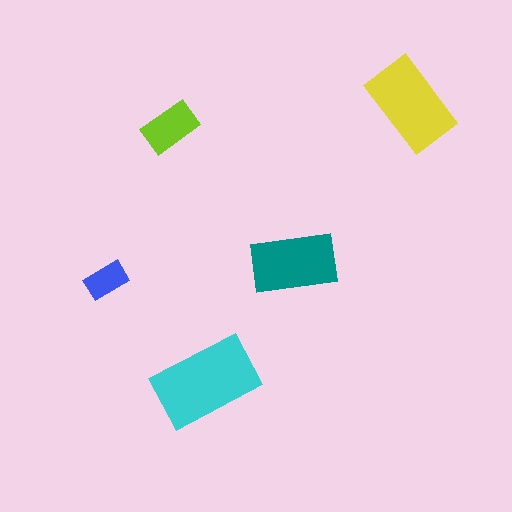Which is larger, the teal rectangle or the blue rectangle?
The teal one.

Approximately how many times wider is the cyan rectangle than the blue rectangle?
About 2.5 times wider.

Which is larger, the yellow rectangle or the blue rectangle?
The yellow one.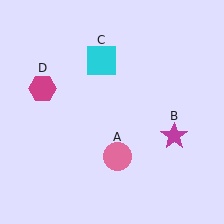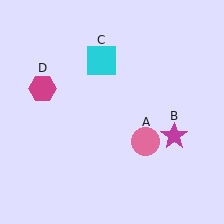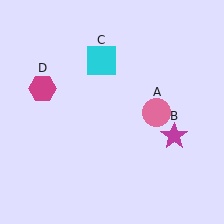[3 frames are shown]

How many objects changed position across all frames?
1 object changed position: pink circle (object A).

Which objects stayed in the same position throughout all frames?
Magenta star (object B) and cyan square (object C) and magenta hexagon (object D) remained stationary.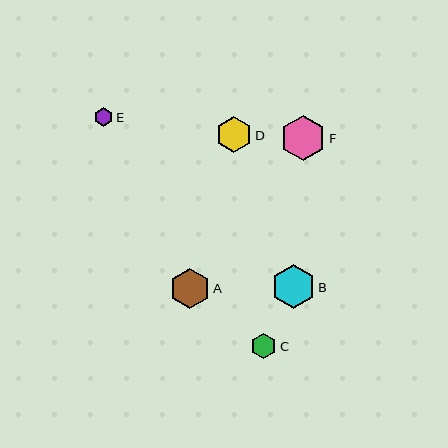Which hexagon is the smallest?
Hexagon E is the smallest with a size of approximately 19 pixels.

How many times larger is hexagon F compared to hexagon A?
Hexagon F is approximately 1.1 times the size of hexagon A.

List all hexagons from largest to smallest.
From largest to smallest: F, B, A, D, C, E.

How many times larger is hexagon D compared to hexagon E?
Hexagon D is approximately 1.9 times the size of hexagon E.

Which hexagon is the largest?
Hexagon F is the largest with a size of approximately 45 pixels.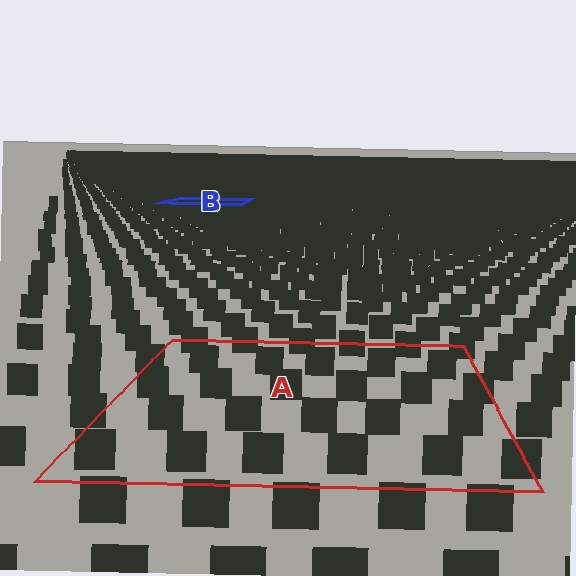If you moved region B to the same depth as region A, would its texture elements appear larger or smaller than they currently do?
They would appear larger. At a closer depth, the same texture elements are projected at a bigger on-screen size.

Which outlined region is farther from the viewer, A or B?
Region B is farther from the viewer — the texture elements inside it appear smaller and more densely packed.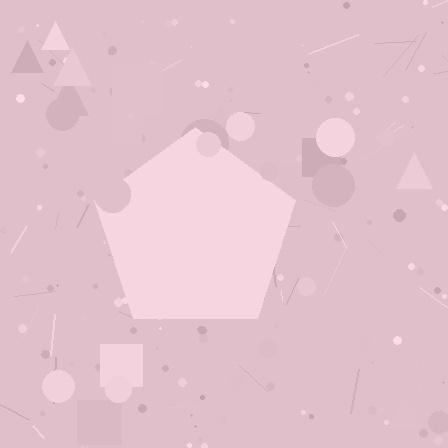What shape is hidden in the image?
A pentagon is hidden in the image.